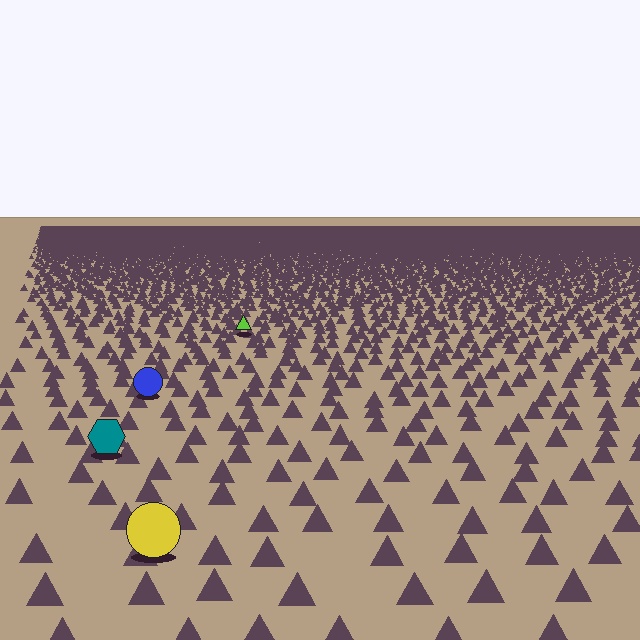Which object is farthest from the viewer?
The lime triangle is farthest from the viewer. It appears smaller and the ground texture around it is denser.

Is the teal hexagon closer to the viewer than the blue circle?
Yes. The teal hexagon is closer — you can tell from the texture gradient: the ground texture is coarser near it.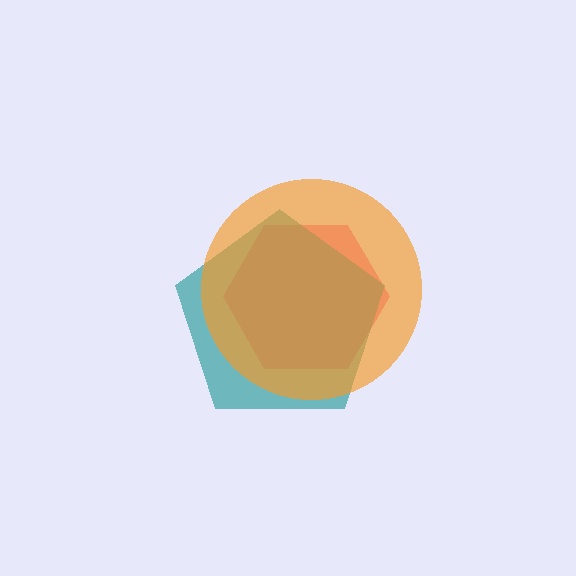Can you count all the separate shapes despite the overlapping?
Yes, there are 3 separate shapes.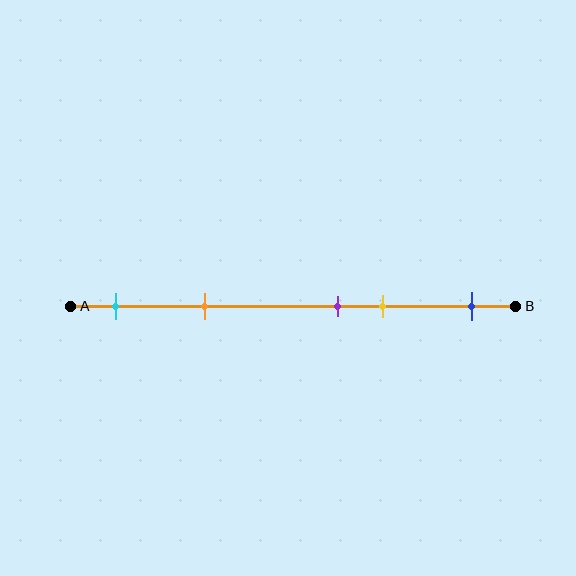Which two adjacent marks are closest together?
The purple and yellow marks are the closest adjacent pair.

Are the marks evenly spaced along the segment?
No, the marks are not evenly spaced.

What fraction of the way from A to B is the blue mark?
The blue mark is approximately 90% (0.9) of the way from A to B.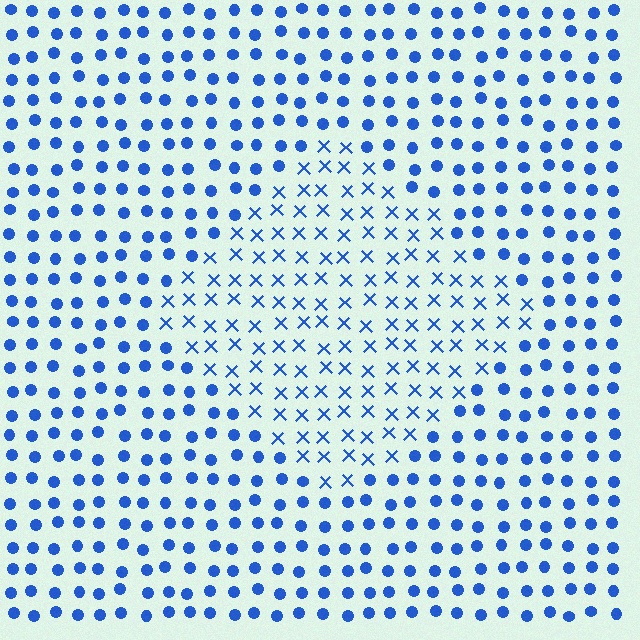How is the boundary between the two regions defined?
The boundary is defined by a change in element shape: X marks inside vs. circles outside. All elements share the same color and spacing.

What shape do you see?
I see a diamond.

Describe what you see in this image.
The image is filled with small blue elements arranged in a uniform grid. A diamond-shaped region contains X marks, while the surrounding area contains circles. The boundary is defined purely by the change in element shape.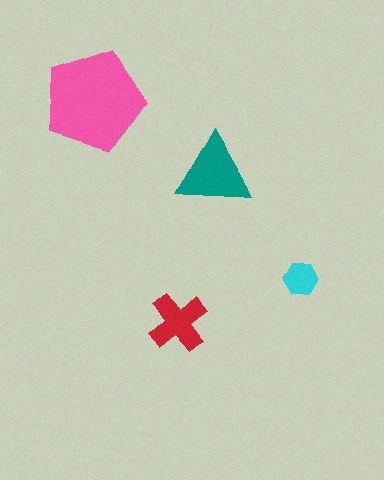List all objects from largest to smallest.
The pink pentagon, the teal triangle, the red cross, the cyan hexagon.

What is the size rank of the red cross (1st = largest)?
3rd.